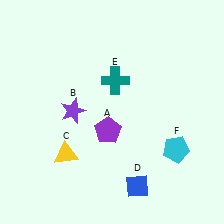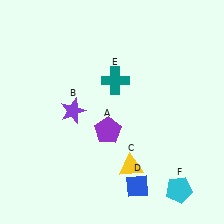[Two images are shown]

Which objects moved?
The objects that moved are: the yellow triangle (C), the cyan pentagon (F).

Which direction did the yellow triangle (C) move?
The yellow triangle (C) moved right.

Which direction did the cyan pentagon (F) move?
The cyan pentagon (F) moved down.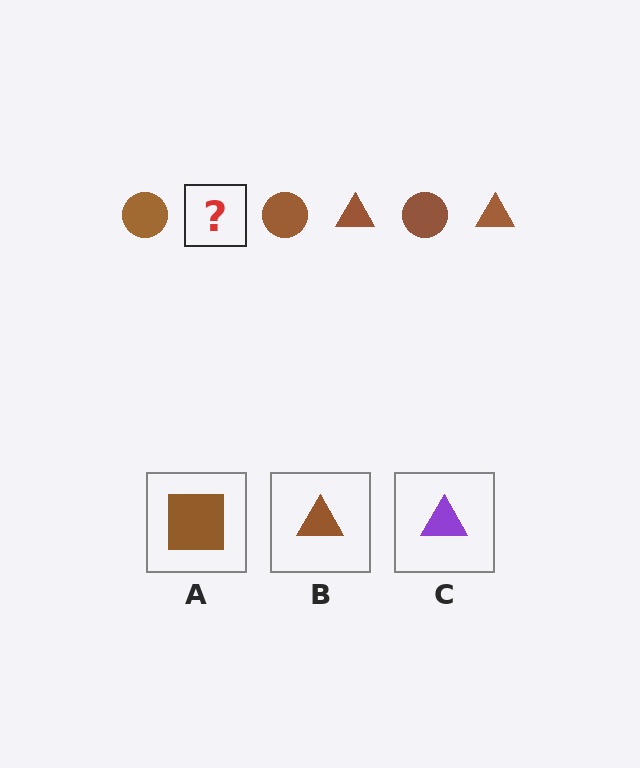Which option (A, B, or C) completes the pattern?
B.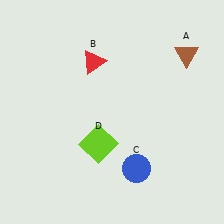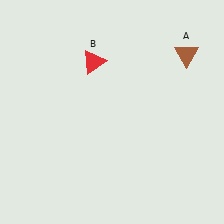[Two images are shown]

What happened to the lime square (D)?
The lime square (D) was removed in Image 2. It was in the bottom-left area of Image 1.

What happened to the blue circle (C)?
The blue circle (C) was removed in Image 2. It was in the bottom-right area of Image 1.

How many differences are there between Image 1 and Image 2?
There are 2 differences between the two images.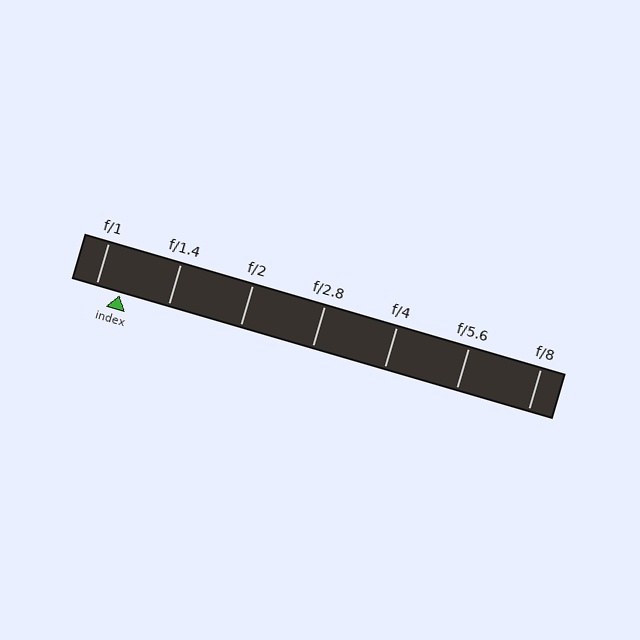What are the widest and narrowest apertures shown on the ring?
The widest aperture shown is f/1 and the narrowest is f/8.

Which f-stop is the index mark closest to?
The index mark is closest to f/1.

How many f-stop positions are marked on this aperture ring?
There are 7 f-stop positions marked.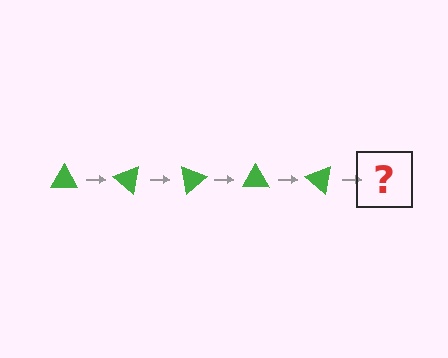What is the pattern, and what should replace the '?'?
The pattern is that the triangle rotates 40 degrees each step. The '?' should be a green triangle rotated 200 degrees.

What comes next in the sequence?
The next element should be a green triangle rotated 200 degrees.